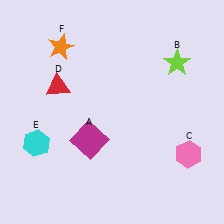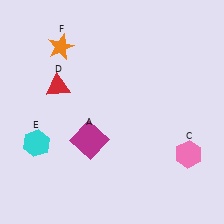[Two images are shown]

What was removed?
The lime star (B) was removed in Image 2.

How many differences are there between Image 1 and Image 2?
There is 1 difference between the two images.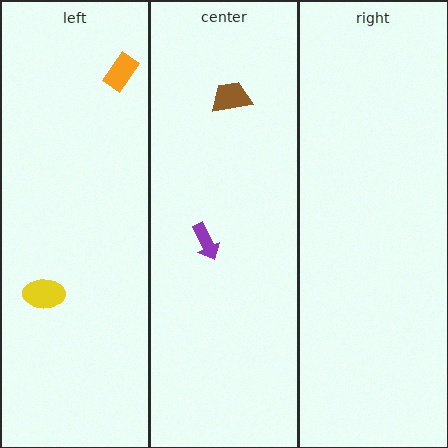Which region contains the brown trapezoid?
The center region.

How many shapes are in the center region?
2.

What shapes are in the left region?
The yellow ellipse, the orange rectangle.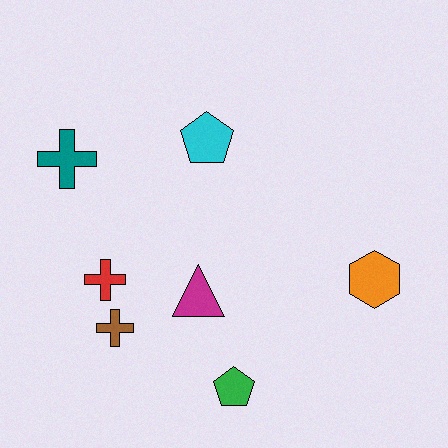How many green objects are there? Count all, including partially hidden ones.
There is 1 green object.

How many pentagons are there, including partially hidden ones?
There are 2 pentagons.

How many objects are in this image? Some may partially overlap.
There are 7 objects.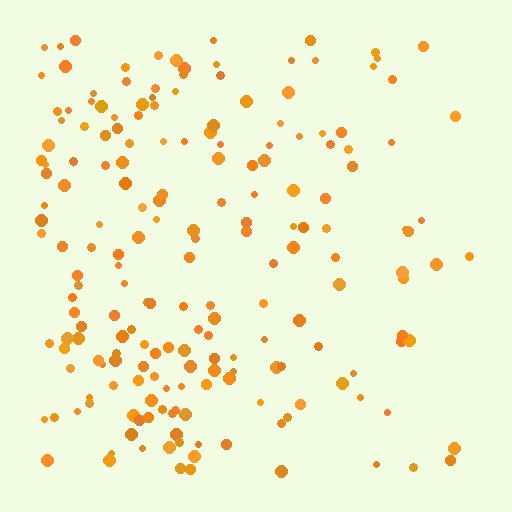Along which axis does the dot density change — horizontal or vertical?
Horizontal.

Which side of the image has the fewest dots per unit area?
The right.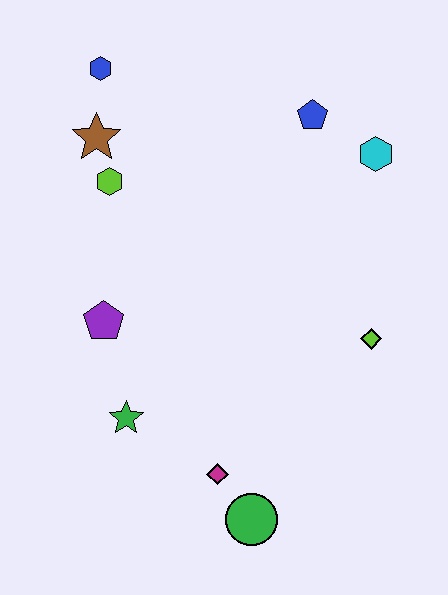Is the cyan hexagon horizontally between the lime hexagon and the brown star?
No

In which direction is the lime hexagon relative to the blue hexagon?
The lime hexagon is below the blue hexagon.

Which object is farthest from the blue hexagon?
The green circle is farthest from the blue hexagon.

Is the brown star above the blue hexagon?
No